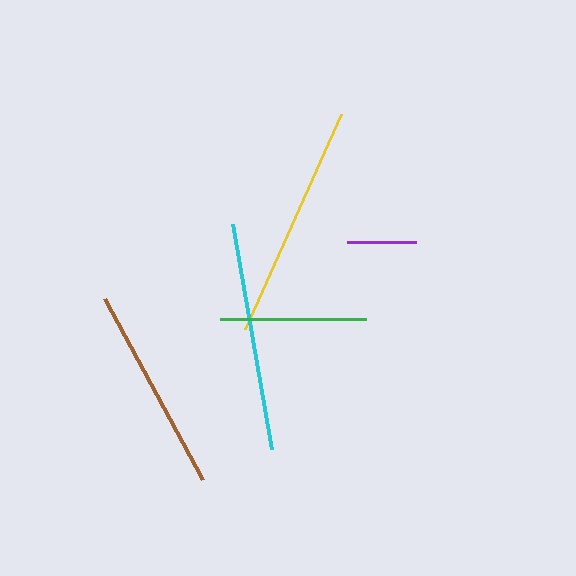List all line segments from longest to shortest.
From longest to shortest: yellow, cyan, brown, green, purple.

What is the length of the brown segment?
The brown segment is approximately 207 pixels long.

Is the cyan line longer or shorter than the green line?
The cyan line is longer than the green line.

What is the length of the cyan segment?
The cyan segment is approximately 228 pixels long.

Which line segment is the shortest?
The purple line is the shortest at approximately 68 pixels.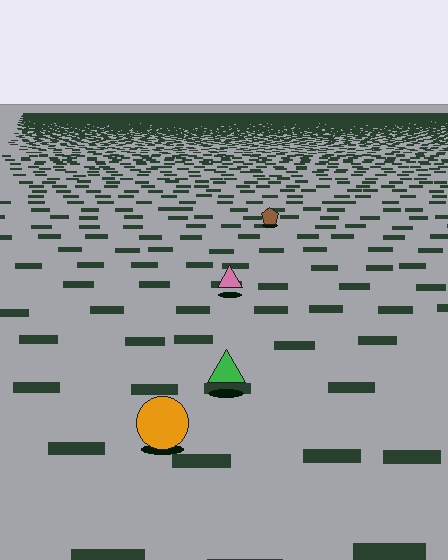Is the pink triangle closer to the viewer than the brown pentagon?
Yes. The pink triangle is closer — you can tell from the texture gradient: the ground texture is coarser near it.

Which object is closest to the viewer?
The orange circle is closest. The texture marks near it are larger and more spread out.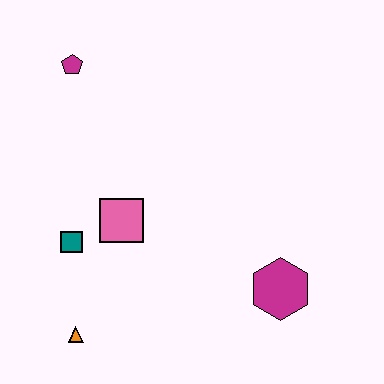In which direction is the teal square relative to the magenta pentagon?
The teal square is below the magenta pentagon.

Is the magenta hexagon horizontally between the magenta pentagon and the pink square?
No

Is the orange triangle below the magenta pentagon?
Yes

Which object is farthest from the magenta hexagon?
The magenta pentagon is farthest from the magenta hexagon.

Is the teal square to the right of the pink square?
No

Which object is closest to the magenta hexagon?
The pink square is closest to the magenta hexagon.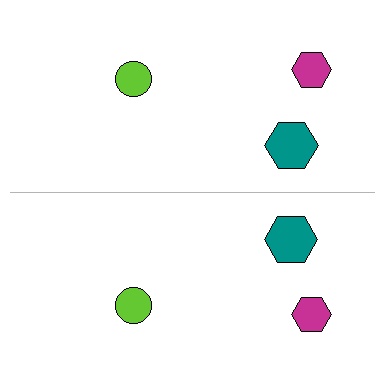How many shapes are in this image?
There are 6 shapes in this image.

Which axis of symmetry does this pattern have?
The pattern has a horizontal axis of symmetry running through the center of the image.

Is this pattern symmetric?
Yes, this pattern has bilateral (reflection) symmetry.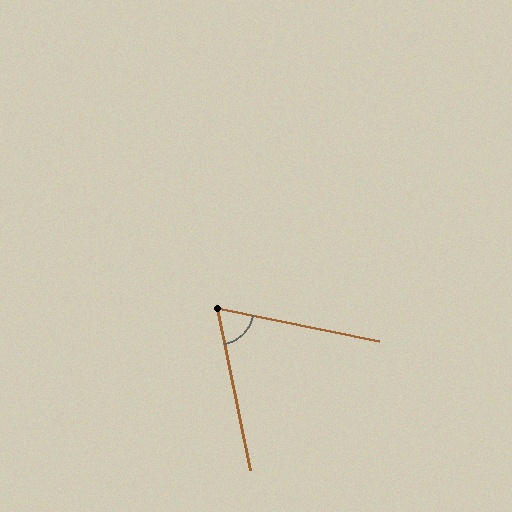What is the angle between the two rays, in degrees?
Approximately 67 degrees.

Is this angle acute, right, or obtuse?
It is acute.